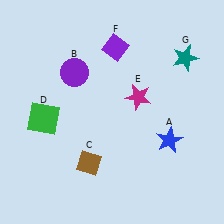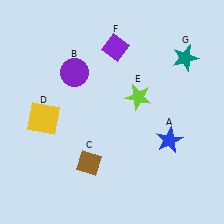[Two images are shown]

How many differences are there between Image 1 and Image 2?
There are 2 differences between the two images.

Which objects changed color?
D changed from green to yellow. E changed from magenta to lime.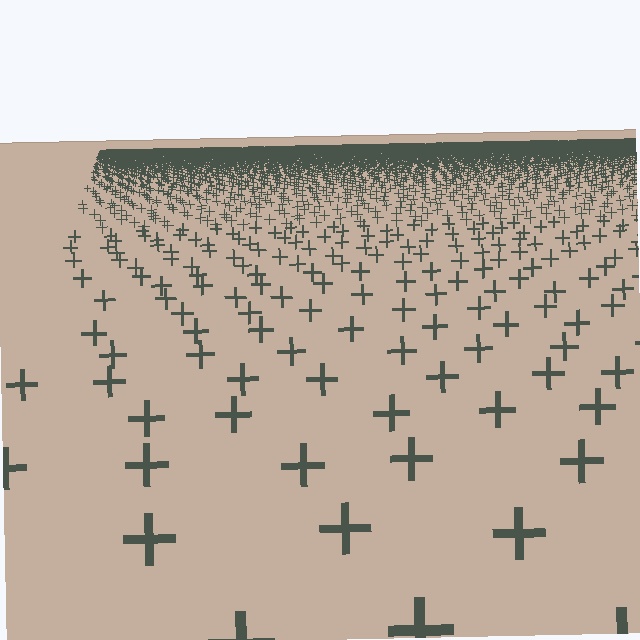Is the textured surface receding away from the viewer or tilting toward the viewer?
The surface is receding away from the viewer. Texture elements get smaller and denser toward the top.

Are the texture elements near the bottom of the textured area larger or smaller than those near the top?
Larger. Near the bottom, elements are closer to the viewer and appear at a bigger on-screen size.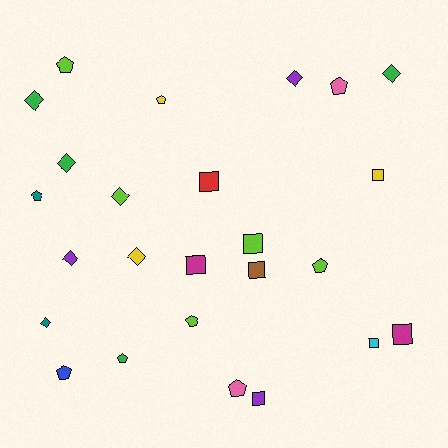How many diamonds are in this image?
There are 8 diamonds.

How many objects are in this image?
There are 25 objects.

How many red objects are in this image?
There is 1 red object.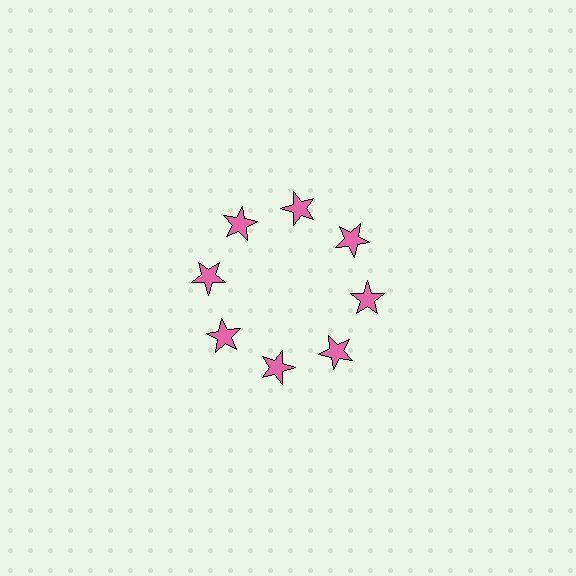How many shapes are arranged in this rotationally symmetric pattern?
There are 8 shapes, arranged in 8 groups of 1.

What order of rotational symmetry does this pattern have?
This pattern has 8-fold rotational symmetry.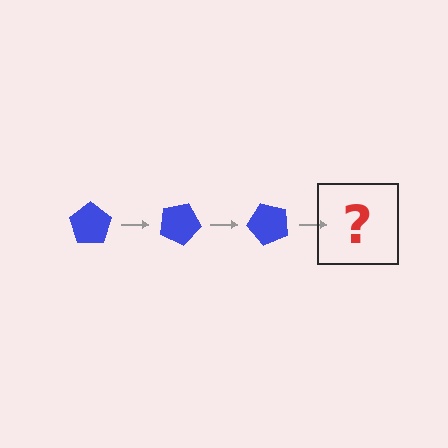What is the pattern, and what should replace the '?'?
The pattern is that the pentagon rotates 25 degrees each step. The '?' should be a blue pentagon rotated 75 degrees.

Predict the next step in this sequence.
The next step is a blue pentagon rotated 75 degrees.